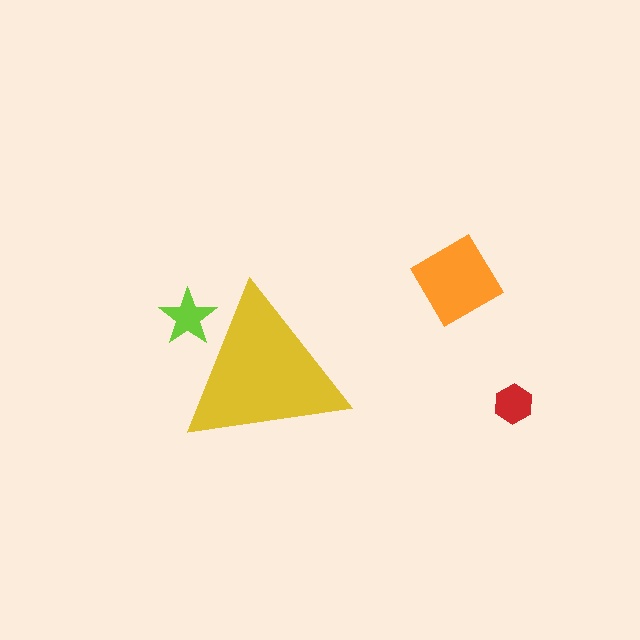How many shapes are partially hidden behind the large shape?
1 shape is partially hidden.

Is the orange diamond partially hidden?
No, the orange diamond is fully visible.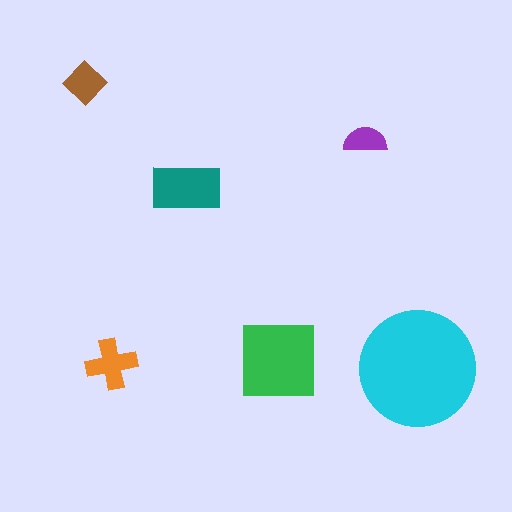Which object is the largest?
The cyan circle.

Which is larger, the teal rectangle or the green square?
The green square.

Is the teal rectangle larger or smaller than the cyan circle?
Smaller.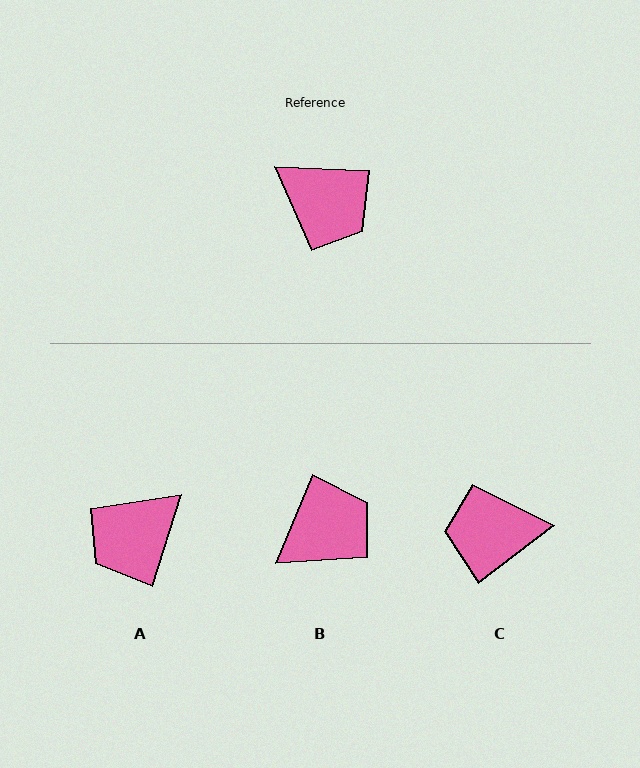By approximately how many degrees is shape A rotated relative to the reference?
Approximately 105 degrees clockwise.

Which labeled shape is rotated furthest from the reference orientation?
C, about 141 degrees away.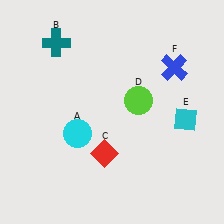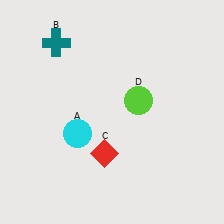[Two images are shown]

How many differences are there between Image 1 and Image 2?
There are 2 differences between the two images.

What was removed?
The blue cross (F), the cyan diamond (E) were removed in Image 2.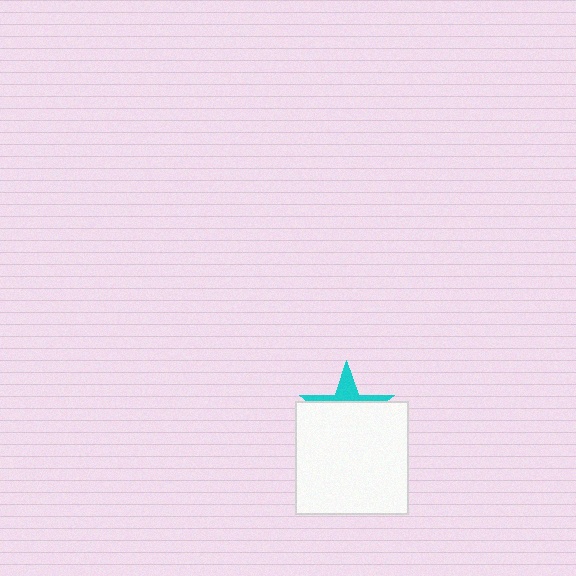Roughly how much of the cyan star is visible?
A small part of it is visible (roughly 32%).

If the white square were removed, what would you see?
You would see the complete cyan star.